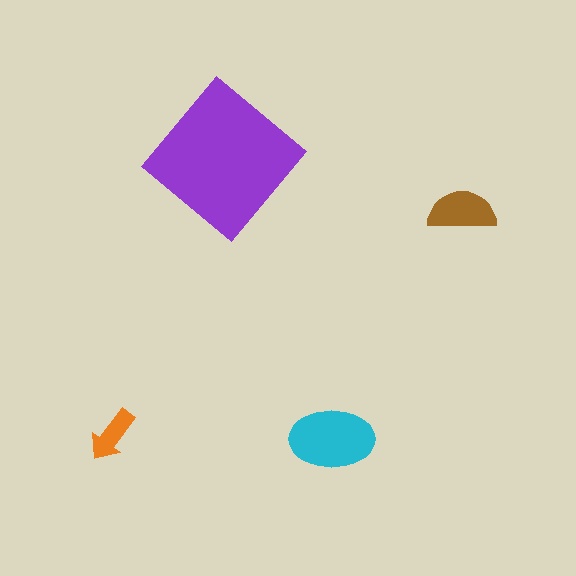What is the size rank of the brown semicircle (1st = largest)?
3rd.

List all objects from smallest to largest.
The orange arrow, the brown semicircle, the cyan ellipse, the purple diamond.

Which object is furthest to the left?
The orange arrow is leftmost.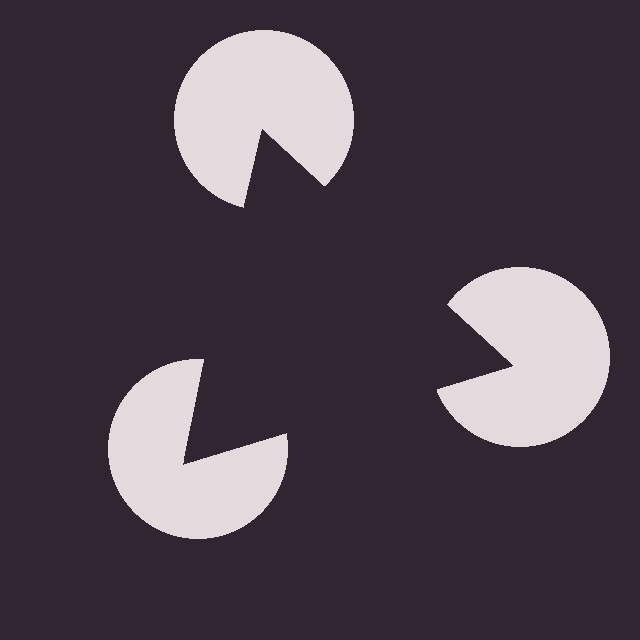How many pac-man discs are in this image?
There are 3 — one at each vertex of the illusory triangle.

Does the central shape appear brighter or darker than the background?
It typically appears slightly darker than the background, even though no actual brightness change is drawn.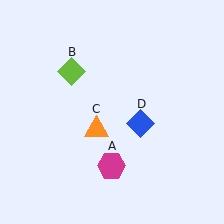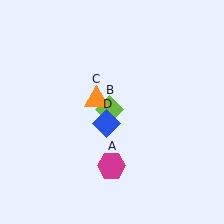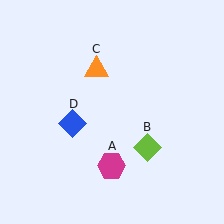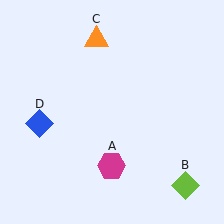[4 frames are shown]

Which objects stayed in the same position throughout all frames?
Magenta hexagon (object A) remained stationary.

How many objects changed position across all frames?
3 objects changed position: lime diamond (object B), orange triangle (object C), blue diamond (object D).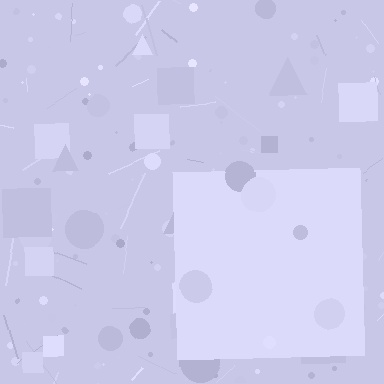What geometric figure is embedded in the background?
A square is embedded in the background.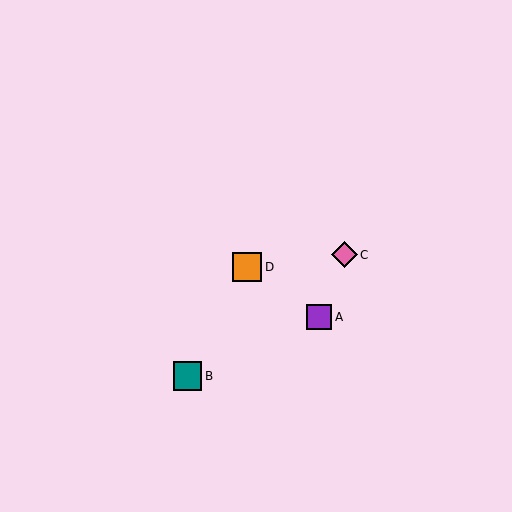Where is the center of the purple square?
The center of the purple square is at (319, 317).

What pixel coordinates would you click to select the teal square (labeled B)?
Click at (187, 376) to select the teal square B.